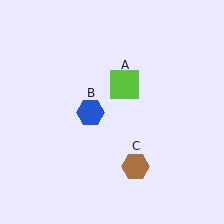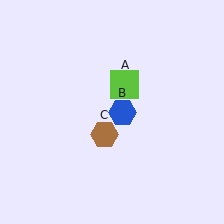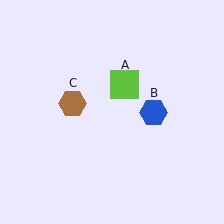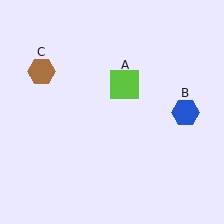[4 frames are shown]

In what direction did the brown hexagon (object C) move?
The brown hexagon (object C) moved up and to the left.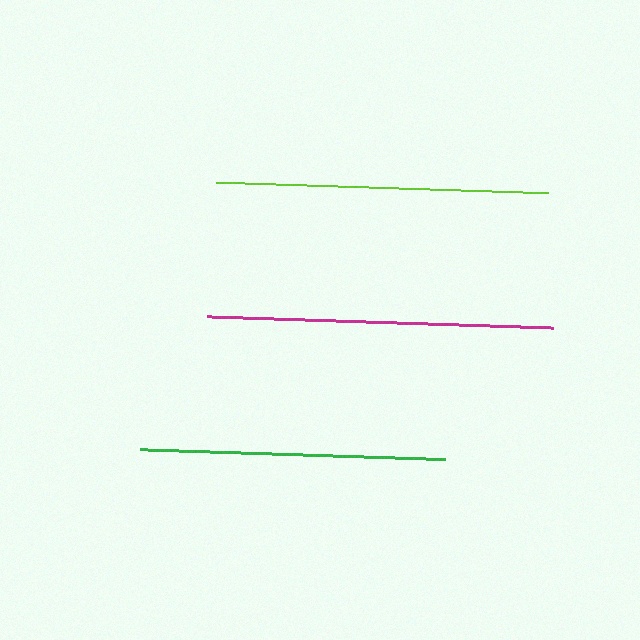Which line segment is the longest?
The magenta line is the longest at approximately 346 pixels.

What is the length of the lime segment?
The lime segment is approximately 331 pixels long.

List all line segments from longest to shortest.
From longest to shortest: magenta, lime, green.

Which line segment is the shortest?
The green line is the shortest at approximately 305 pixels.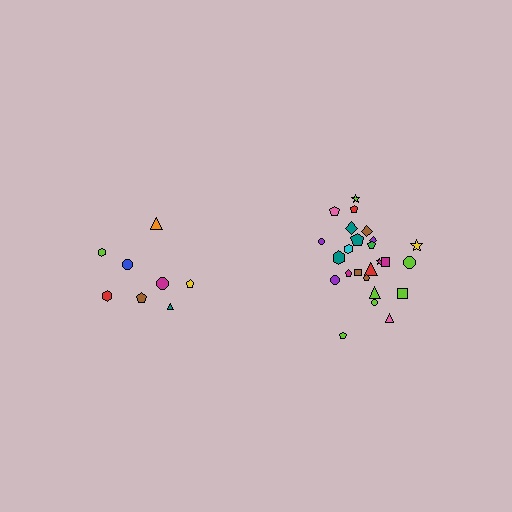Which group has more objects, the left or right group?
The right group.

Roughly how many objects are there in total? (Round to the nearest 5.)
Roughly 35 objects in total.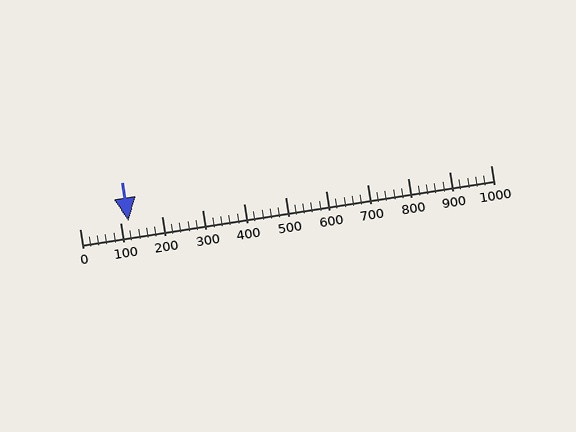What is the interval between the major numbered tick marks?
The major tick marks are spaced 100 units apart.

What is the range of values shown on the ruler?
The ruler shows values from 0 to 1000.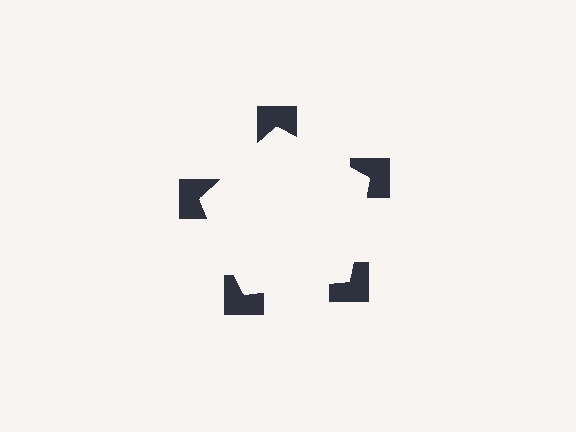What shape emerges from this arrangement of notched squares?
An illusory pentagon — its edges are inferred from the aligned wedge cuts in the notched squares, not physically drawn.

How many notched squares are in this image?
There are 5 — one at each vertex of the illusory pentagon.